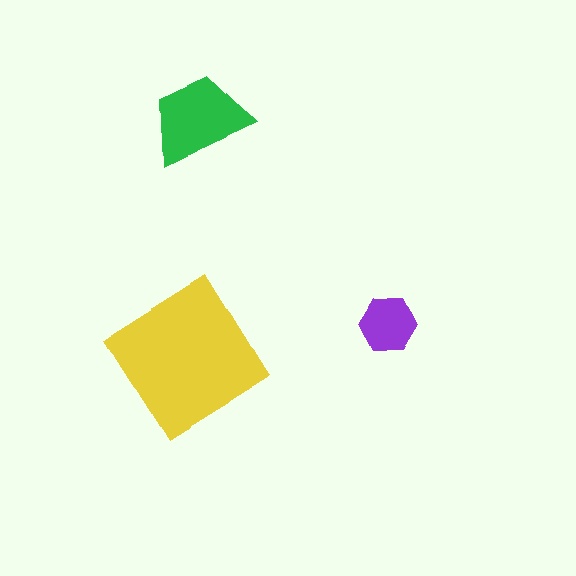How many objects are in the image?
There are 3 objects in the image.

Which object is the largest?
The yellow diamond.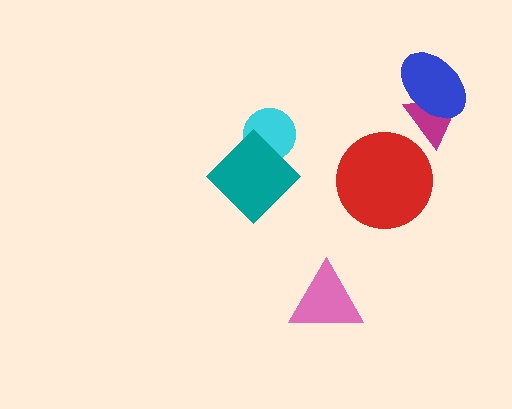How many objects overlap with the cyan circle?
1 object overlaps with the cyan circle.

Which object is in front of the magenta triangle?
The blue ellipse is in front of the magenta triangle.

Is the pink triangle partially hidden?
No, no other shape covers it.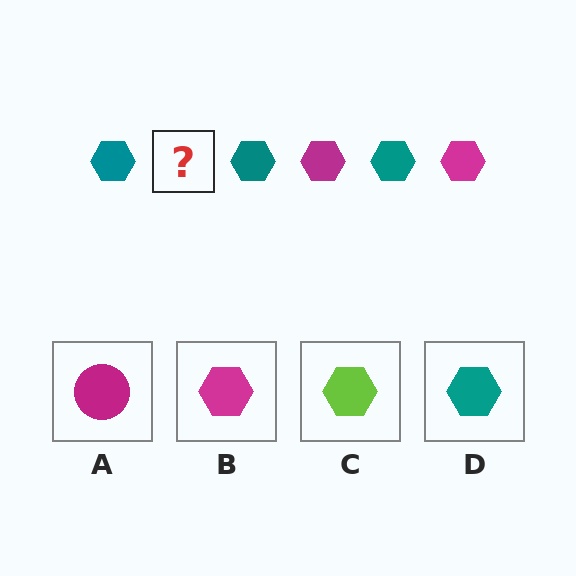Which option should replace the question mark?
Option B.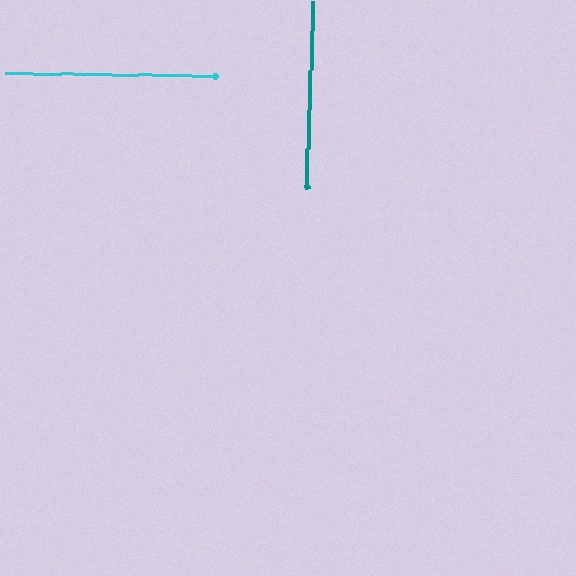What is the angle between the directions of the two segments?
Approximately 89 degrees.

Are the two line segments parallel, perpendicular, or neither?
Perpendicular — they meet at approximately 89°.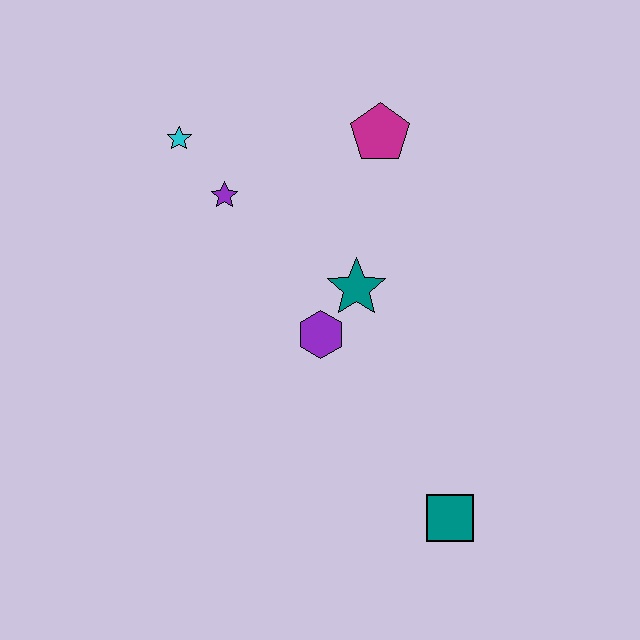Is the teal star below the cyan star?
Yes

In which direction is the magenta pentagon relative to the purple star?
The magenta pentagon is to the right of the purple star.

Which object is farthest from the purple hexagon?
The cyan star is farthest from the purple hexagon.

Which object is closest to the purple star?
The cyan star is closest to the purple star.